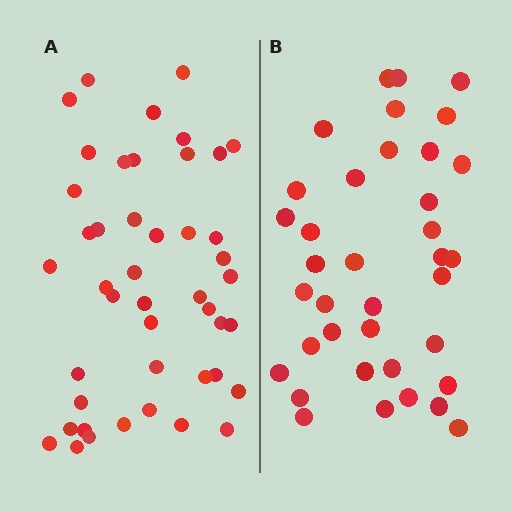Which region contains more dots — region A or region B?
Region A (the left region) has more dots.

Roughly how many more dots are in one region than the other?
Region A has roughly 8 or so more dots than region B.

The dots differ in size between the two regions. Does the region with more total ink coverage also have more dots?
No. Region B has more total ink coverage because its dots are larger, but region A actually contains more individual dots. Total area can be misleading — the number of items is what matters here.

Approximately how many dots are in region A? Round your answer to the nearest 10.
About 40 dots. (The exact count is 45, which rounds to 40.)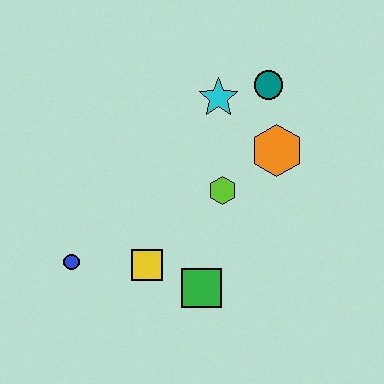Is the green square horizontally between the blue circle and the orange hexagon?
Yes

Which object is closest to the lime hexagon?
The orange hexagon is closest to the lime hexagon.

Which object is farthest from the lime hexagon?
The blue circle is farthest from the lime hexagon.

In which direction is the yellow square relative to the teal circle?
The yellow square is below the teal circle.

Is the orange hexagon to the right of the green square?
Yes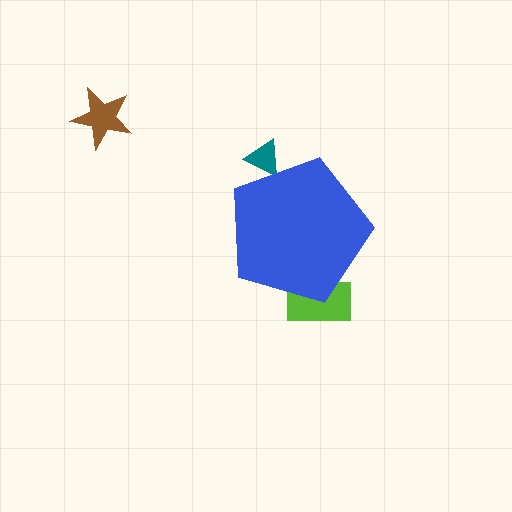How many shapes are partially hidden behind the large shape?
2 shapes are partially hidden.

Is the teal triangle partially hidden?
Yes, the teal triangle is partially hidden behind the blue pentagon.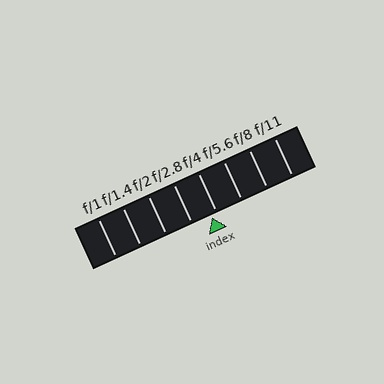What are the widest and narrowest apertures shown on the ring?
The widest aperture shown is f/1 and the narrowest is f/11.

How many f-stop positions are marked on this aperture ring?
There are 8 f-stop positions marked.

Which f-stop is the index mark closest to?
The index mark is closest to f/4.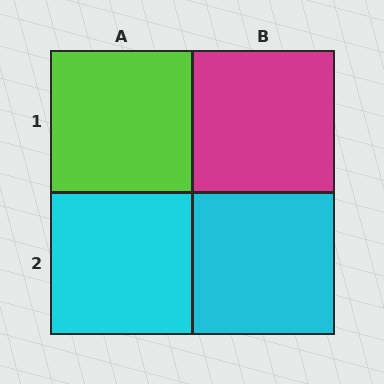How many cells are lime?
1 cell is lime.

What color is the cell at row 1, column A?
Lime.